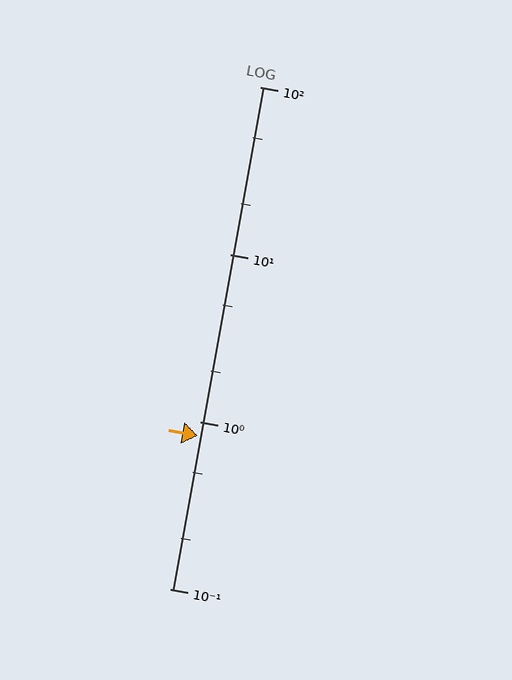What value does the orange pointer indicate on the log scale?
The pointer indicates approximately 0.82.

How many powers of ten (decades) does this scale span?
The scale spans 3 decades, from 0.1 to 100.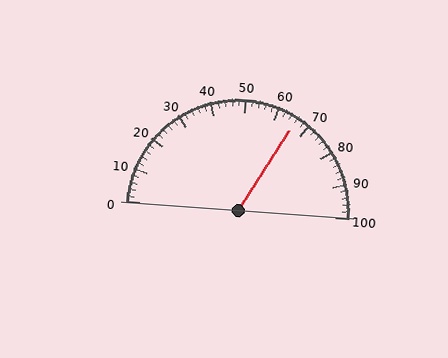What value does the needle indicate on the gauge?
The needle indicates approximately 66.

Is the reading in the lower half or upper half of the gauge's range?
The reading is in the upper half of the range (0 to 100).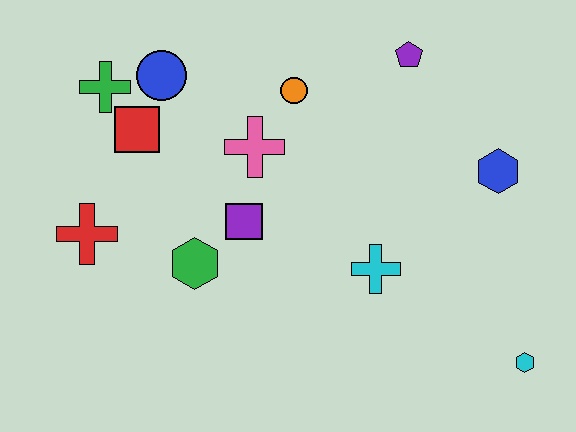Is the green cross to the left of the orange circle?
Yes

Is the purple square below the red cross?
No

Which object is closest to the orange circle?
The pink cross is closest to the orange circle.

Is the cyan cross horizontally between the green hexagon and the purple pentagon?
Yes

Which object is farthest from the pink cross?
The cyan hexagon is farthest from the pink cross.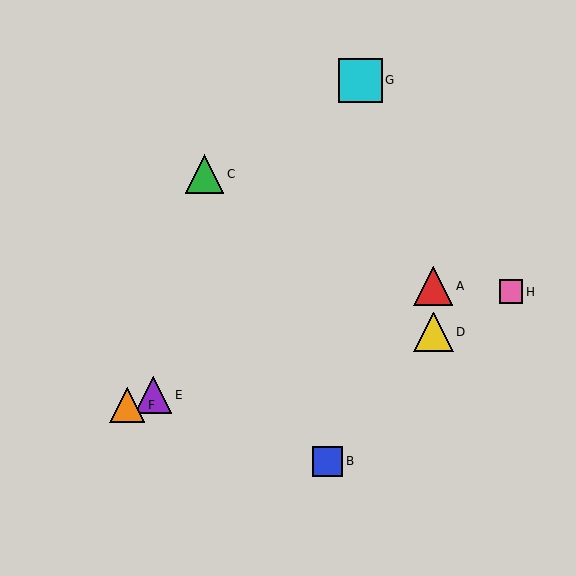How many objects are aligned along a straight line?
3 objects (A, E, F) are aligned along a straight line.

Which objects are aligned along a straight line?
Objects A, E, F are aligned along a straight line.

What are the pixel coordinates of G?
Object G is at (361, 80).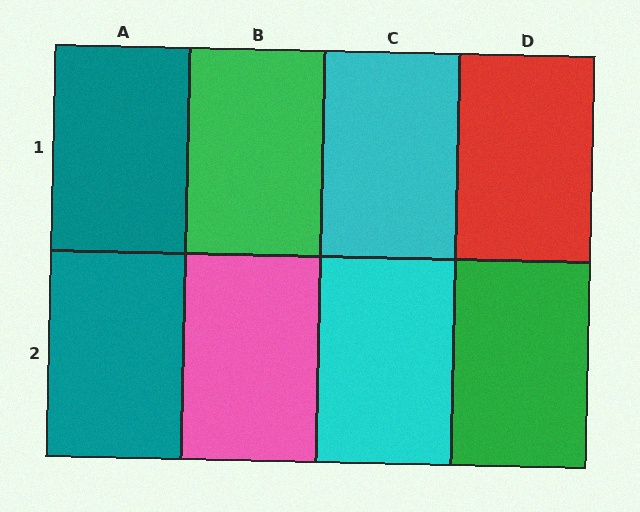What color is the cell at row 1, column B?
Green.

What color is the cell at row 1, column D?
Red.